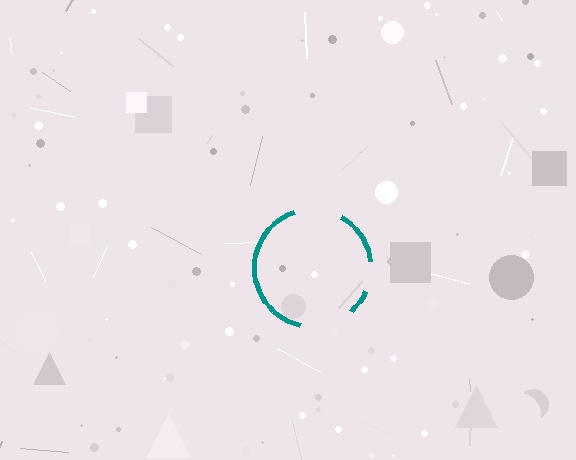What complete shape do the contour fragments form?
The contour fragments form a circle.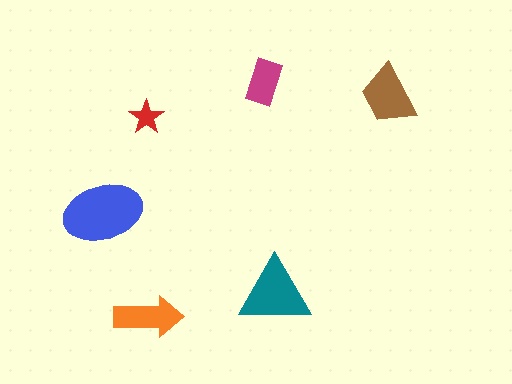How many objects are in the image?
There are 6 objects in the image.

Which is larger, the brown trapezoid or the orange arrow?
The brown trapezoid.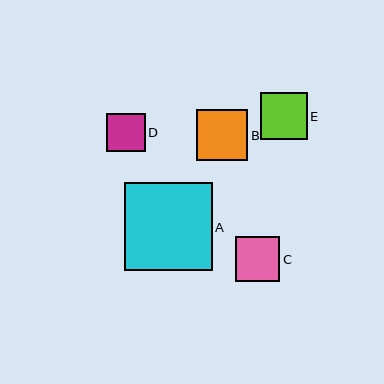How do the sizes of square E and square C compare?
Square E and square C are approximately the same size.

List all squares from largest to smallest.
From largest to smallest: A, B, E, C, D.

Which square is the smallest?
Square D is the smallest with a size of approximately 38 pixels.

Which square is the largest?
Square A is the largest with a size of approximately 88 pixels.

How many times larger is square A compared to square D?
Square A is approximately 2.3 times the size of square D.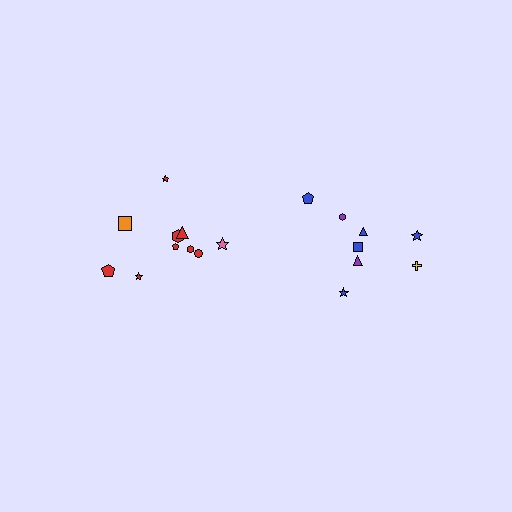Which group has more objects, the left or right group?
The left group.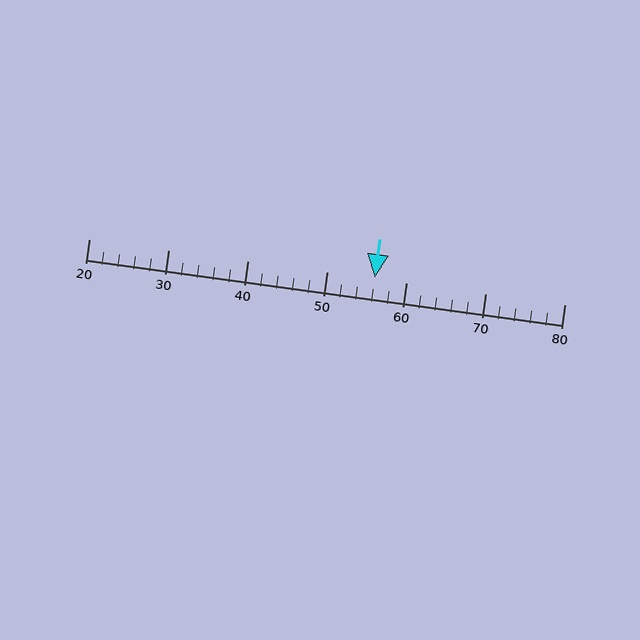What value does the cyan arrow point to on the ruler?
The cyan arrow points to approximately 56.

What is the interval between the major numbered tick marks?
The major tick marks are spaced 10 units apart.